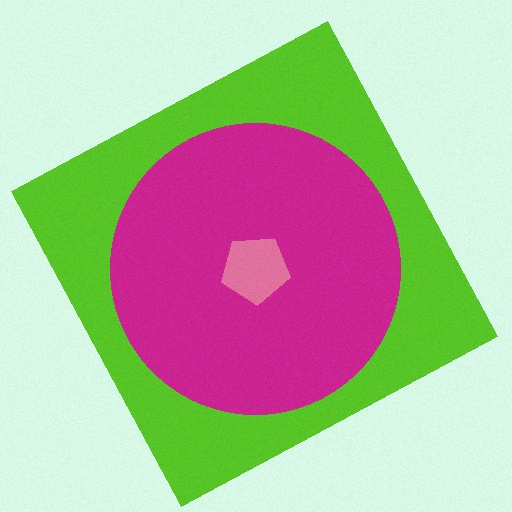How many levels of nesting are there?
3.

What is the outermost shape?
The lime square.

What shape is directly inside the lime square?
The magenta circle.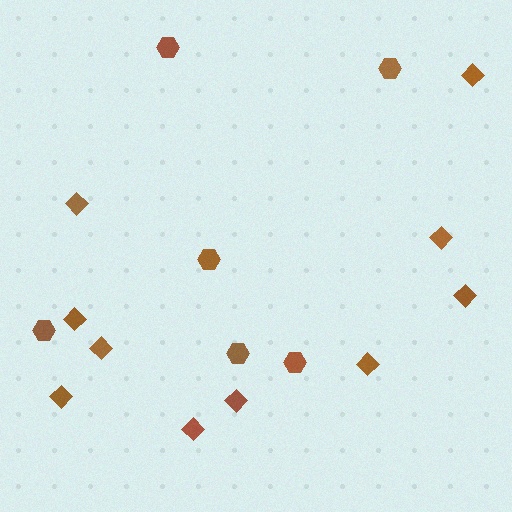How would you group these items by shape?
There are 2 groups: one group of diamonds (10) and one group of hexagons (6).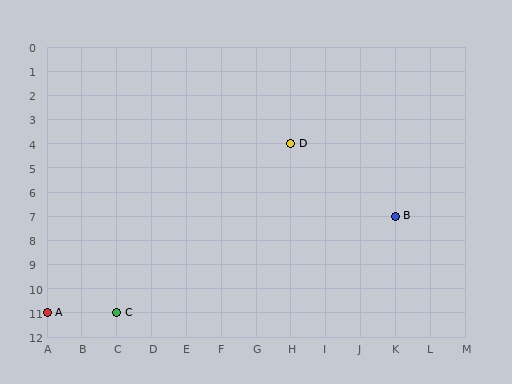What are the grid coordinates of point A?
Point A is at grid coordinates (A, 11).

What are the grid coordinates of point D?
Point D is at grid coordinates (H, 4).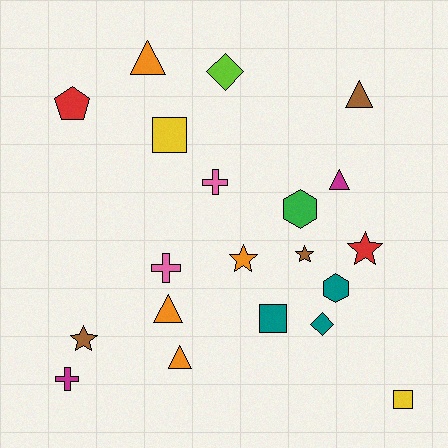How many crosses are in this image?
There are 3 crosses.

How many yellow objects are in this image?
There are 2 yellow objects.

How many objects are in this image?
There are 20 objects.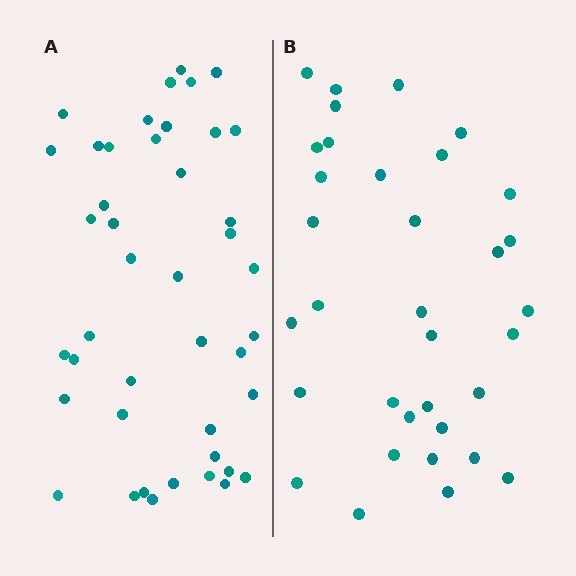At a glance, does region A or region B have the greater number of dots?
Region A (the left region) has more dots.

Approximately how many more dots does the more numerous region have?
Region A has roughly 8 or so more dots than region B.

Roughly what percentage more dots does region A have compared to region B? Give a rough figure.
About 25% more.